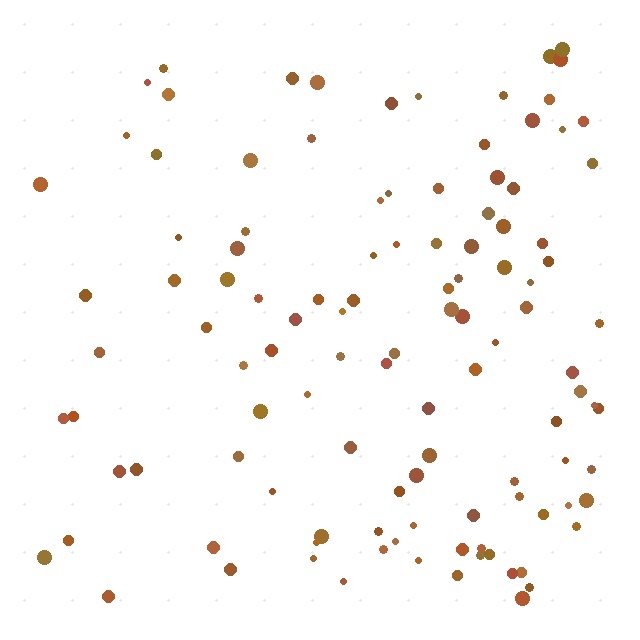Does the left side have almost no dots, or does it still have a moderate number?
Still a moderate number, just noticeably fewer than the right.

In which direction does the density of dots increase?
From left to right, with the right side densest.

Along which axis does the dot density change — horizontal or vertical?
Horizontal.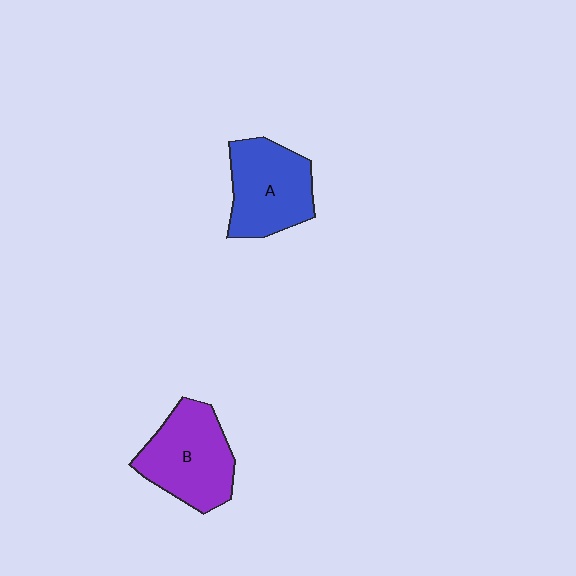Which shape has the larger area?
Shape B (purple).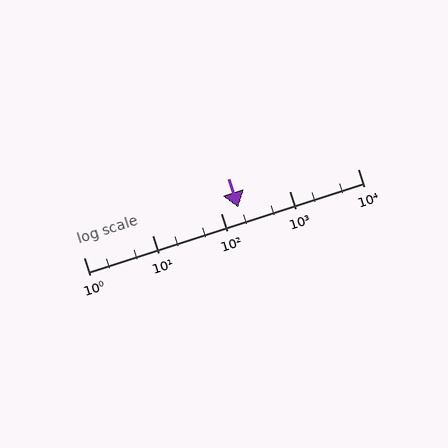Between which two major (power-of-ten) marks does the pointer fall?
The pointer is between 100 and 1000.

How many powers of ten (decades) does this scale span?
The scale spans 4 decades, from 1 to 10000.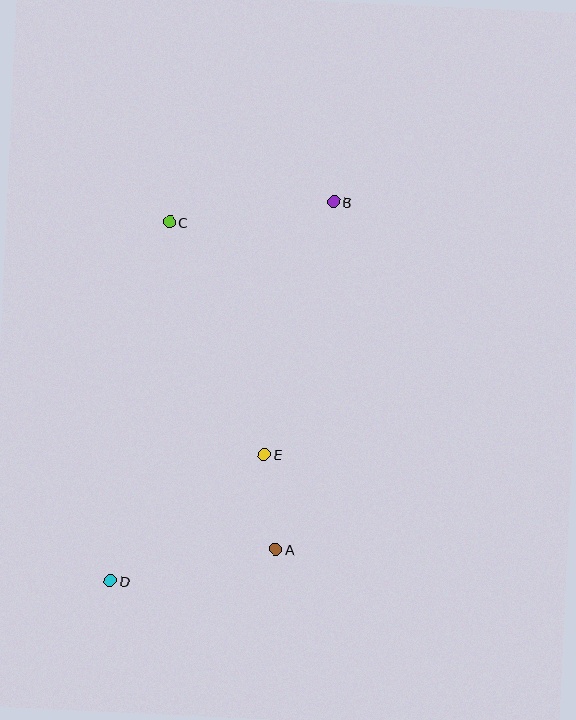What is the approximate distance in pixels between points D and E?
The distance between D and E is approximately 199 pixels.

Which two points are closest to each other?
Points A and E are closest to each other.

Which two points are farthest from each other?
Points B and D are farthest from each other.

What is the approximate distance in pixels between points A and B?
The distance between A and B is approximately 353 pixels.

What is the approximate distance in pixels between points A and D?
The distance between A and D is approximately 168 pixels.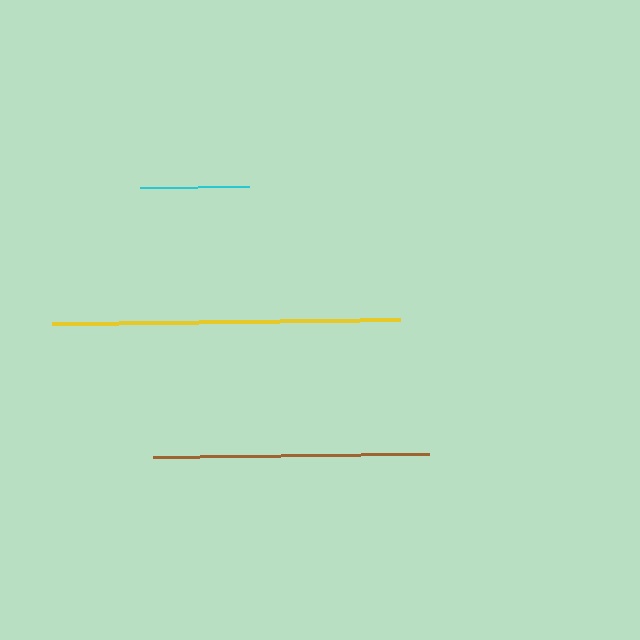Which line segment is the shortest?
The cyan line is the shortest at approximately 109 pixels.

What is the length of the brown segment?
The brown segment is approximately 277 pixels long.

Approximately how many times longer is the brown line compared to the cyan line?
The brown line is approximately 2.5 times the length of the cyan line.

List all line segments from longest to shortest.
From longest to shortest: yellow, brown, cyan.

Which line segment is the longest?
The yellow line is the longest at approximately 348 pixels.